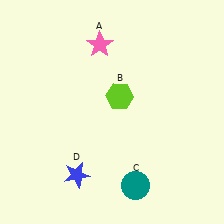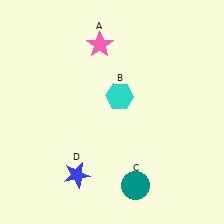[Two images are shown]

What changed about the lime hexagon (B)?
In Image 1, B is lime. In Image 2, it changed to cyan.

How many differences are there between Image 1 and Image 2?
There is 1 difference between the two images.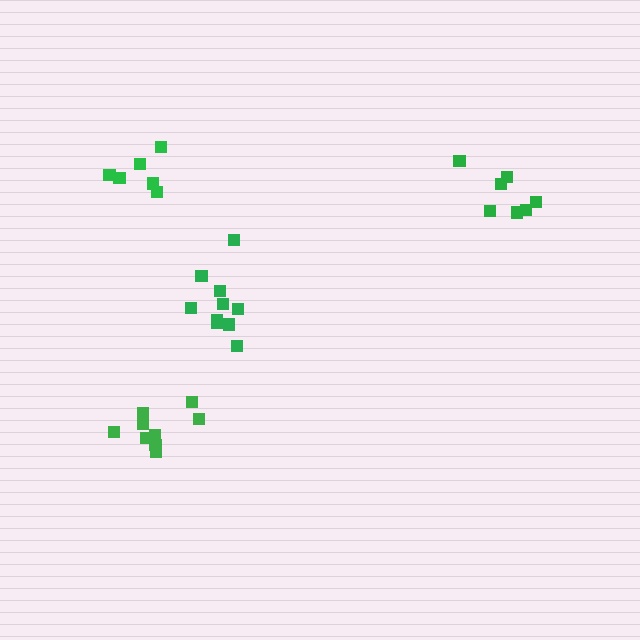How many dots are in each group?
Group 1: 10 dots, Group 2: 9 dots, Group 3: 6 dots, Group 4: 7 dots (32 total).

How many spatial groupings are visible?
There are 4 spatial groupings.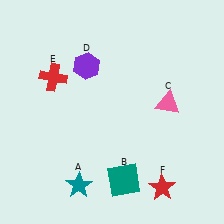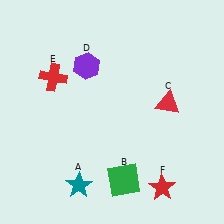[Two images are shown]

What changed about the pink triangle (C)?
In Image 1, C is pink. In Image 2, it changed to red.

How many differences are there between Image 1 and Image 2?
There are 2 differences between the two images.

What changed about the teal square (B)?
In Image 1, B is teal. In Image 2, it changed to green.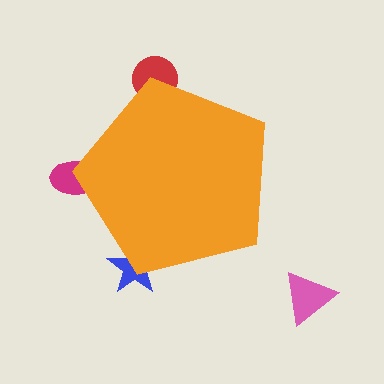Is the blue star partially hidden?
Yes, the blue star is partially hidden behind the orange pentagon.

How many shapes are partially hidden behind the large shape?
3 shapes are partially hidden.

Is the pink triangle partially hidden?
No, the pink triangle is fully visible.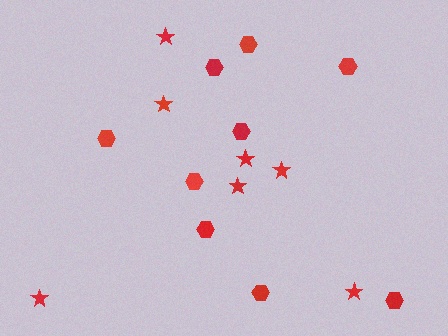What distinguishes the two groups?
There are 2 groups: one group of stars (7) and one group of hexagons (9).